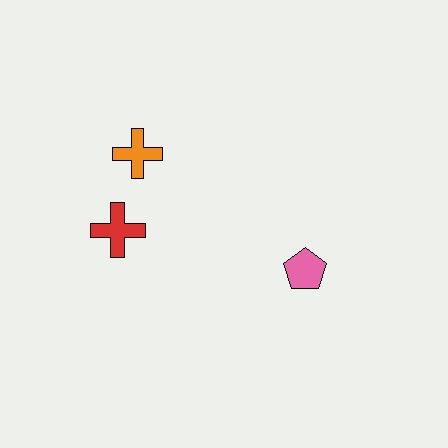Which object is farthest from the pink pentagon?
The orange cross is farthest from the pink pentagon.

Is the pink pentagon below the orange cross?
Yes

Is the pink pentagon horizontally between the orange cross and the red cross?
No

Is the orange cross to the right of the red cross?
Yes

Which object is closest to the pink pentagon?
The red cross is closest to the pink pentagon.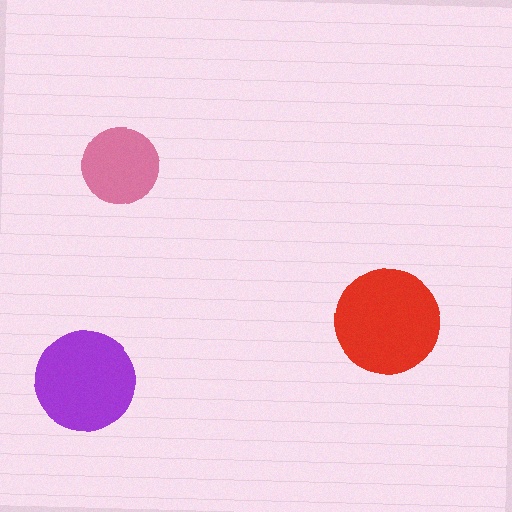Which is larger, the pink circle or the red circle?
The red one.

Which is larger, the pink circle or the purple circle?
The purple one.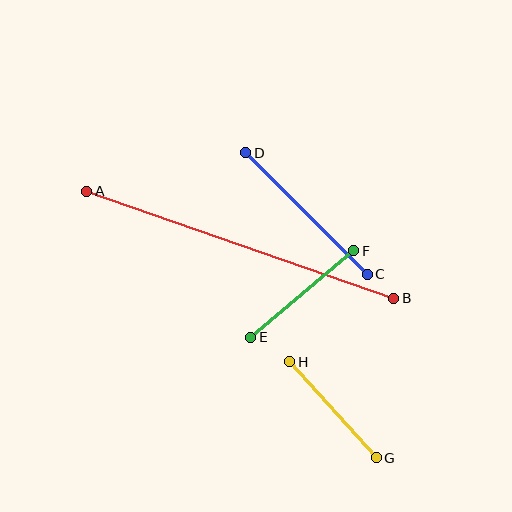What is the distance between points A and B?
The distance is approximately 325 pixels.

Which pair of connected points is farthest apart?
Points A and B are farthest apart.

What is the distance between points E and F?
The distance is approximately 135 pixels.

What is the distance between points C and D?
The distance is approximately 172 pixels.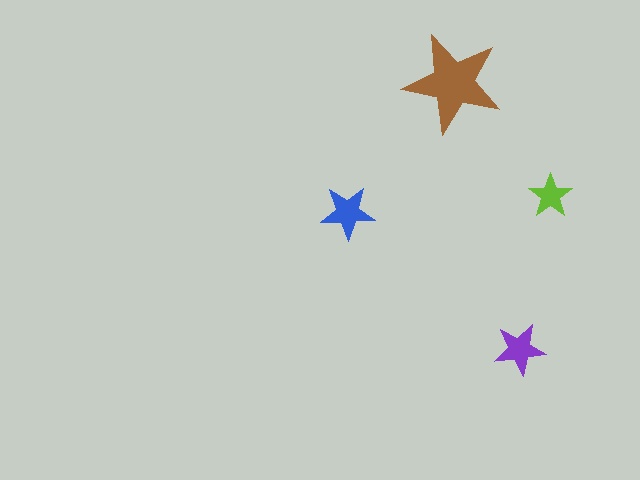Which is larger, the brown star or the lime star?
The brown one.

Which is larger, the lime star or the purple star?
The purple one.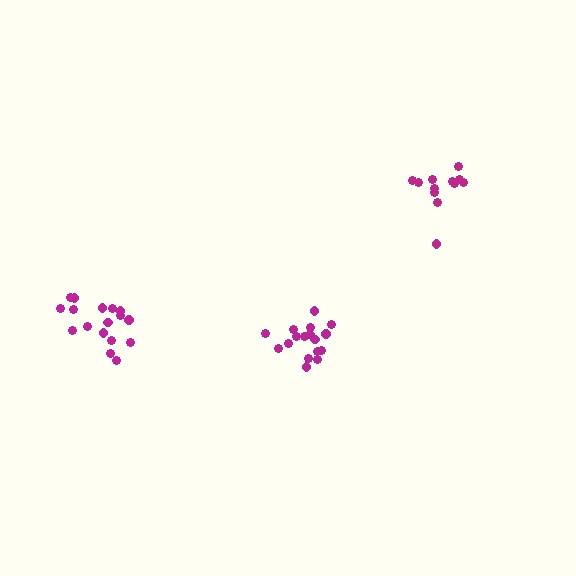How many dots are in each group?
Group 1: 12 dots, Group 2: 17 dots, Group 3: 17 dots (46 total).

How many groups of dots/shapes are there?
There are 3 groups.